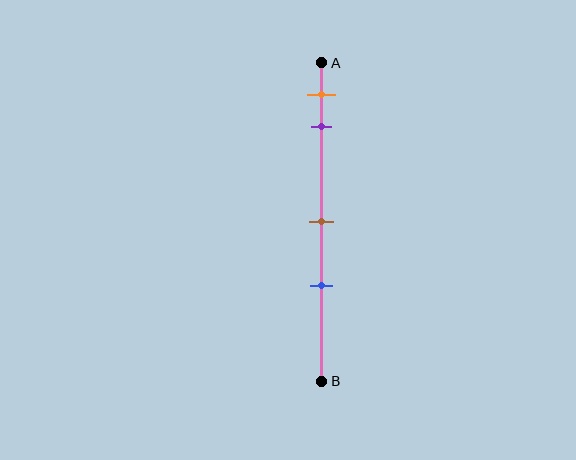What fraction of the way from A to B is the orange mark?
The orange mark is approximately 10% (0.1) of the way from A to B.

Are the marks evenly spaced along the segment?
No, the marks are not evenly spaced.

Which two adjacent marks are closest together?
The orange and purple marks are the closest adjacent pair.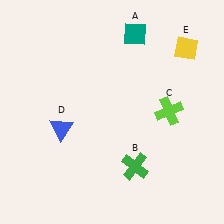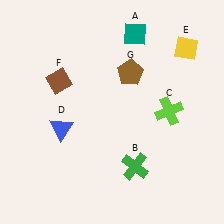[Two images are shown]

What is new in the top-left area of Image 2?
A brown diamond (F) was added in the top-left area of Image 2.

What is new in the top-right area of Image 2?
A brown pentagon (G) was added in the top-right area of Image 2.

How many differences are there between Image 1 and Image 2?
There are 2 differences between the two images.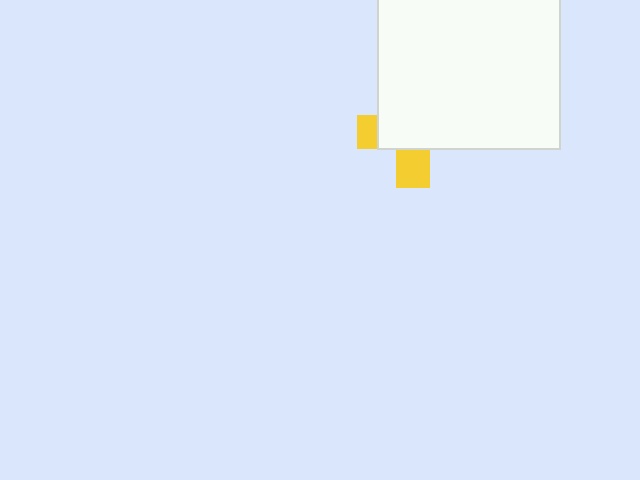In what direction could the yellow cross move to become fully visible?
The yellow cross could move down. That would shift it out from behind the white square entirely.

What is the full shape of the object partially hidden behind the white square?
The partially hidden object is a yellow cross.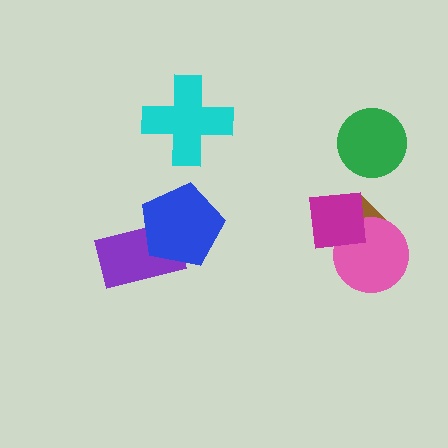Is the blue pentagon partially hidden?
No, no other shape covers it.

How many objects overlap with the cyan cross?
0 objects overlap with the cyan cross.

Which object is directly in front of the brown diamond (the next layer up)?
The pink circle is directly in front of the brown diamond.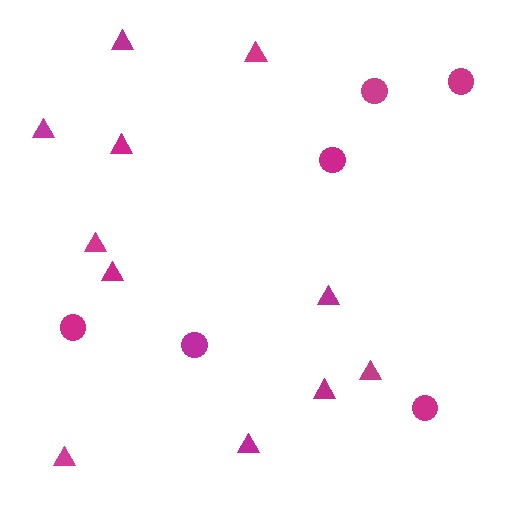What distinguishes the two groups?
There are 2 groups: one group of circles (6) and one group of triangles (11).